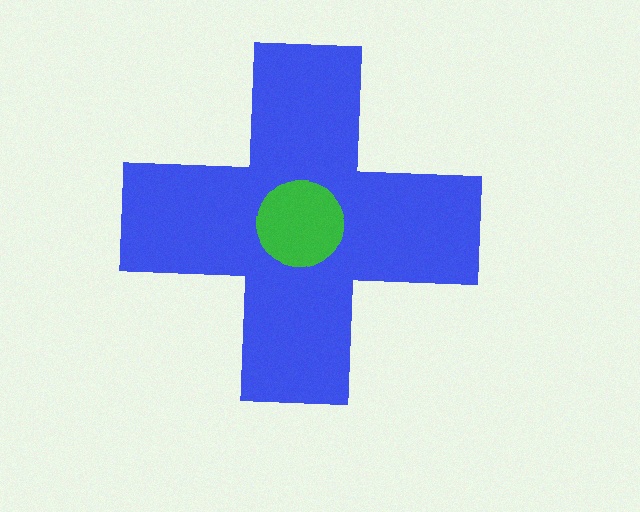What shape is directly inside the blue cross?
The green circle.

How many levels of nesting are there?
2.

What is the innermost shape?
The green circle.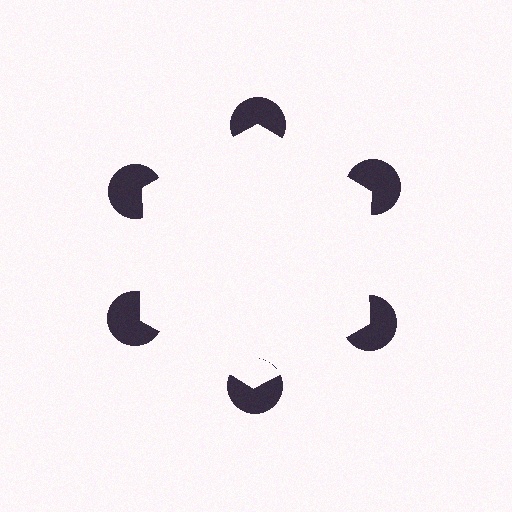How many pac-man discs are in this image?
There are 6 — one at each vertex of the illusory hexagon.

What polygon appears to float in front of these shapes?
An illusory hexagon — its edges are inferred from the aligned wedge cuts in the pac-man discs, not physically drawn.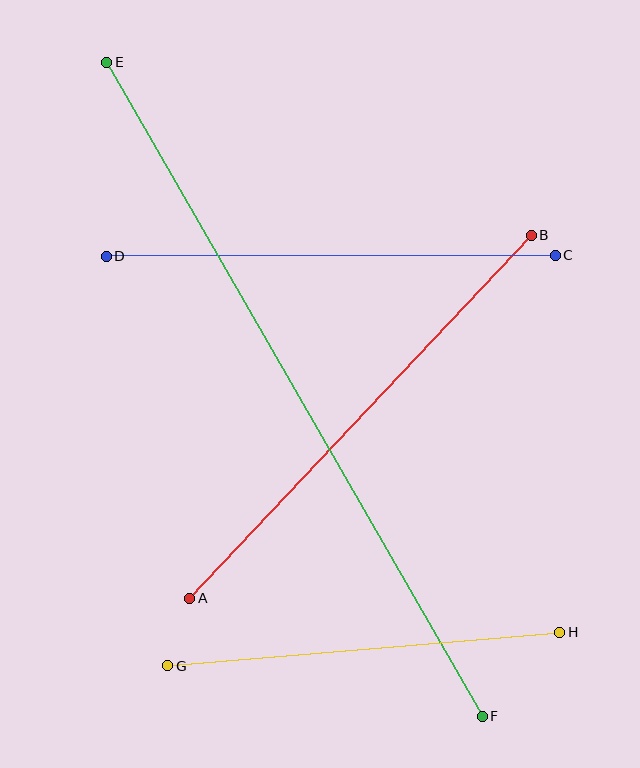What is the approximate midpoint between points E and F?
The midpoint is at approximately (294, 389) pixels.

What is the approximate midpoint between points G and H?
The midpoint is at approximately (364, 649) pixels.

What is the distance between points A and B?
The distance is approximately 498 pixels.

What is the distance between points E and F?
The distance is approximately 754 pixels.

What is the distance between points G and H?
The distance is approximately 394 pixels.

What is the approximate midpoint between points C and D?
The midpoint is at approximately (331, 256) pixels.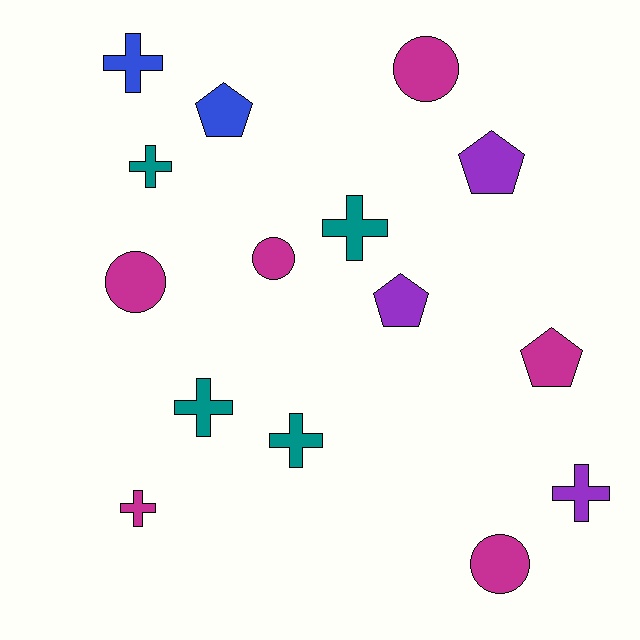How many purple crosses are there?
There is 1 purple cross.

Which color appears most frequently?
Magenta, with 6 objects.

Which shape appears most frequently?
Cross, with 7 objects.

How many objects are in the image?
There are 15 objects.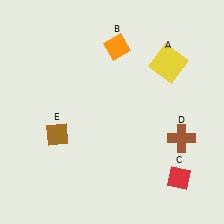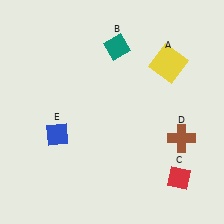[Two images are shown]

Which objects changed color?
B changed from orange to teal. E changed from brown to blue.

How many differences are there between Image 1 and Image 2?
There are 2 differences between the two images.